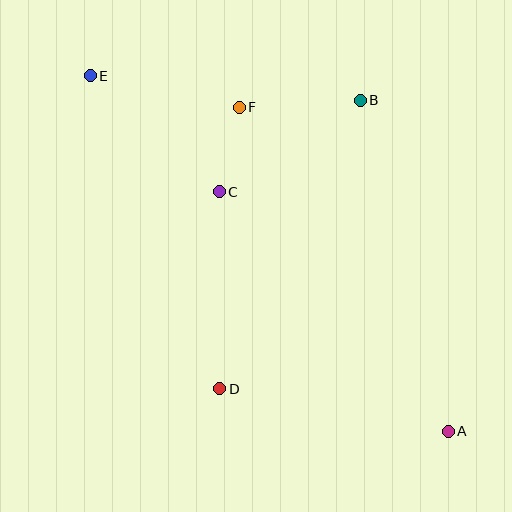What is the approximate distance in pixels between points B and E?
The distance between B and E is approximately 271 pixels.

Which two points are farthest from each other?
Points A and E are farthest from each other.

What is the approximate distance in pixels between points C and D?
The distance between C and D is approximately 197 pixels.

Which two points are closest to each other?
Points C and F are closest to each other.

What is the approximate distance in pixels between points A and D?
The distance between A and D is approximately 233 pixels.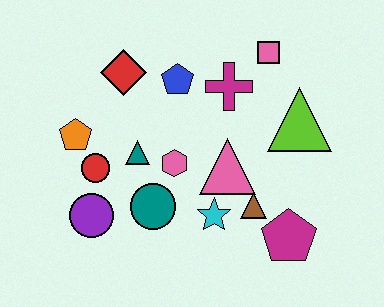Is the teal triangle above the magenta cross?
No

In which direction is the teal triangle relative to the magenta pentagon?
The teal triangle is to the left of the magenta pentagon.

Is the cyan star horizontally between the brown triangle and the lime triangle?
No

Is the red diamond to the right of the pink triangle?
No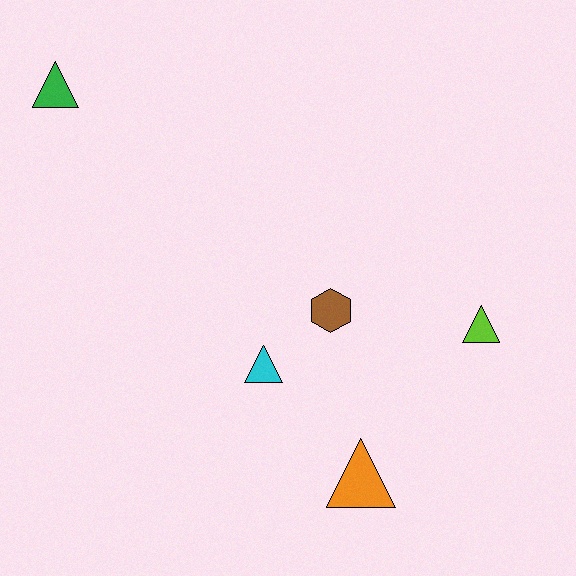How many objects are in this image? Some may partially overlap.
There are 5 objects.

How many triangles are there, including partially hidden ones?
There are 4 triangles.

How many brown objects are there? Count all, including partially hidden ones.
There is 1 brown object.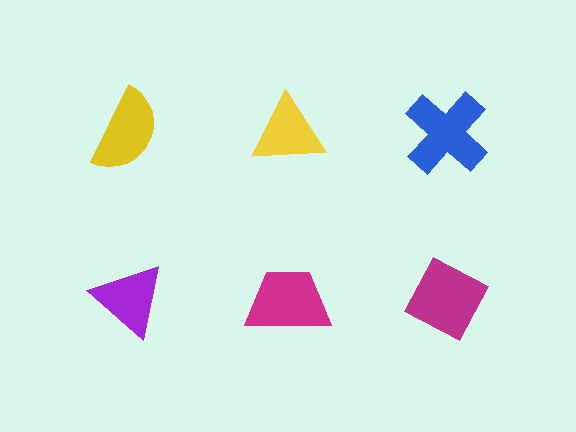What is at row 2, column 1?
A purple triangle.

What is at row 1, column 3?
A blue cross.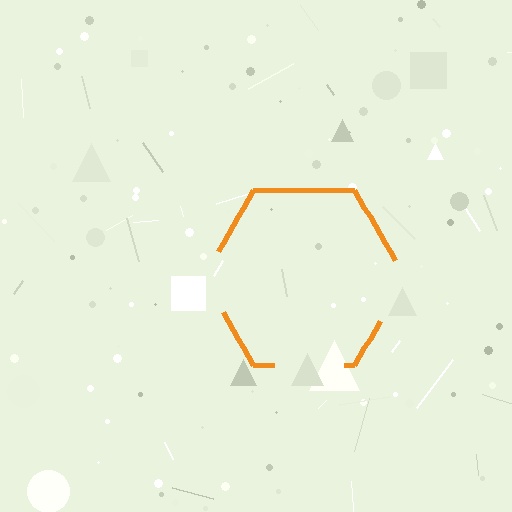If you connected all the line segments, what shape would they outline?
They would outline a hexagon.